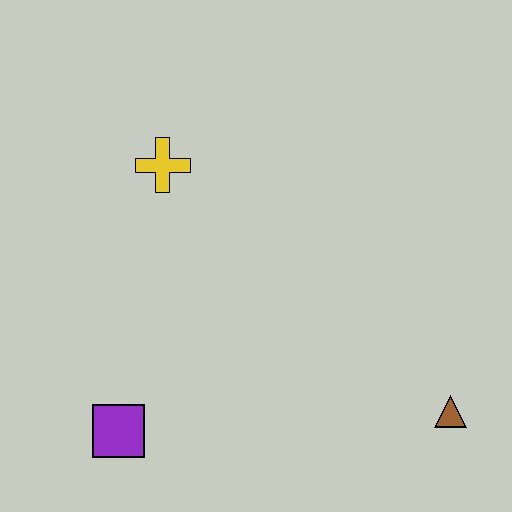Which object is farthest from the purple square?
The brown triangle is farthest from the purple square.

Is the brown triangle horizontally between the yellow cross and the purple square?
No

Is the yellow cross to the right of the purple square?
Yes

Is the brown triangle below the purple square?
No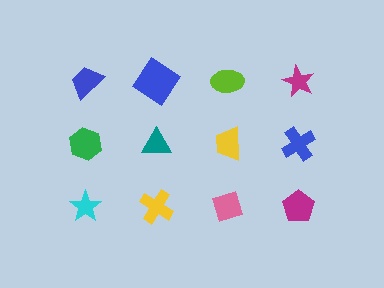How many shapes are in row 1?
4 shapes.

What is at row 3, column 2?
A yellow cross.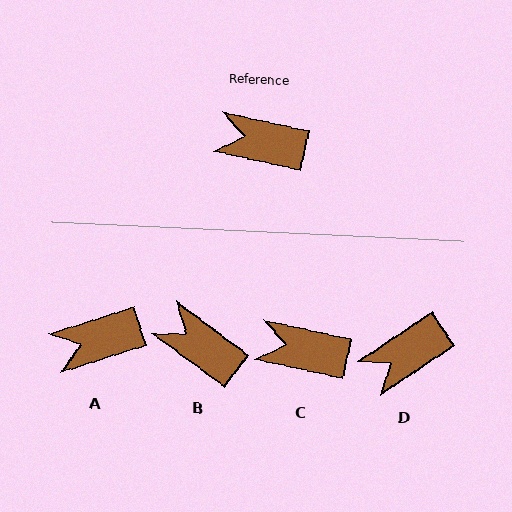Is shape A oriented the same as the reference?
No, it is off by about 30 degrees.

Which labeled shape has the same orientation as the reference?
C.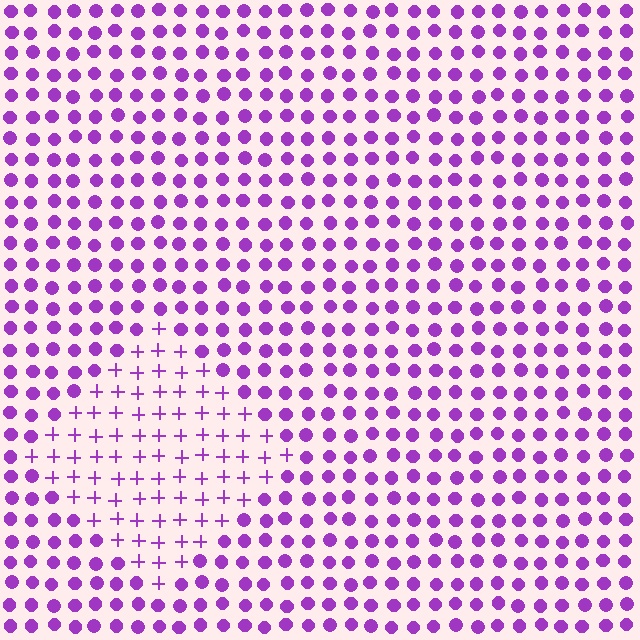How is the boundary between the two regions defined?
The boundary is defined by a change in element shape: plus signs inside vs. circles outside. All elements share the same color and spacing.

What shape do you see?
I see a diamond.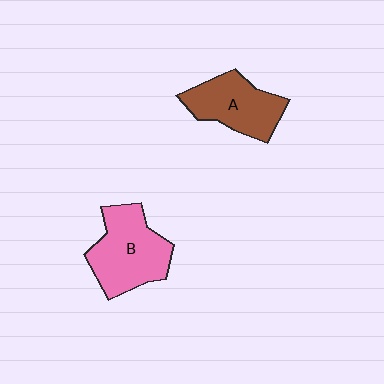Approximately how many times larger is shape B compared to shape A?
Approximately 1.2 times.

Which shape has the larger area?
Shape B (pink).